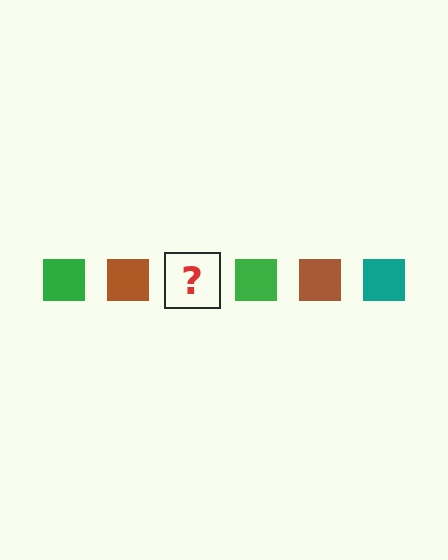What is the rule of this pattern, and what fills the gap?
The rule is that the pattern cycles through green, brown, teal squares. The gap should be filled with a teal square.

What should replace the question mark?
The question mark should be replaced with a teal square.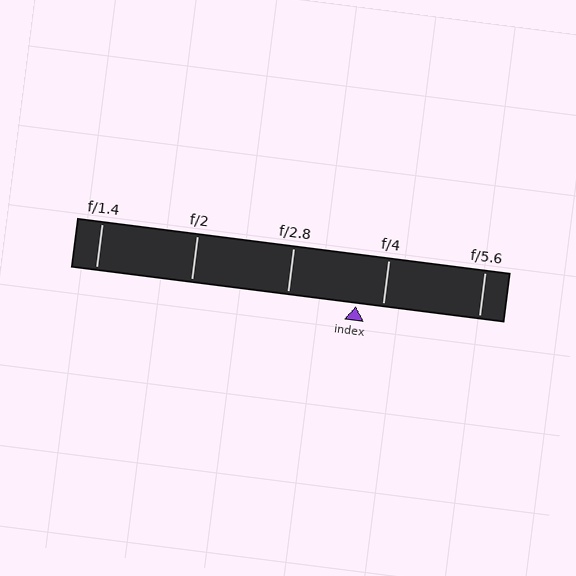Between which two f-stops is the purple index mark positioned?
The index mark is between f/2.8 and f/4.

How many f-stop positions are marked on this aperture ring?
There are 5 f-stop positions marked.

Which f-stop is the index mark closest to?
The index mark is closest to f/4.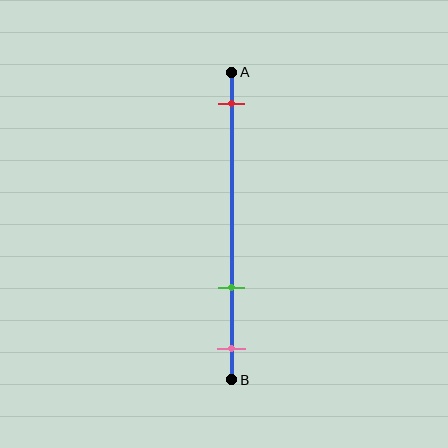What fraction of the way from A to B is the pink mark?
The pink mark is approximately 90% (0.9) of the way from A to B.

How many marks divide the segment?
There are 3 marks dividing the segment.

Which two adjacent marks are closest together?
The green and pink marks are the closest adjacent pair.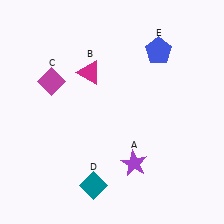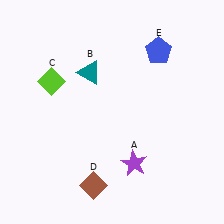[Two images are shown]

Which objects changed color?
B changed from magenta to teal. C changed from magenta to lime. D changed from teal to brown.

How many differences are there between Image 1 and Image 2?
There are 3 differences between the two images.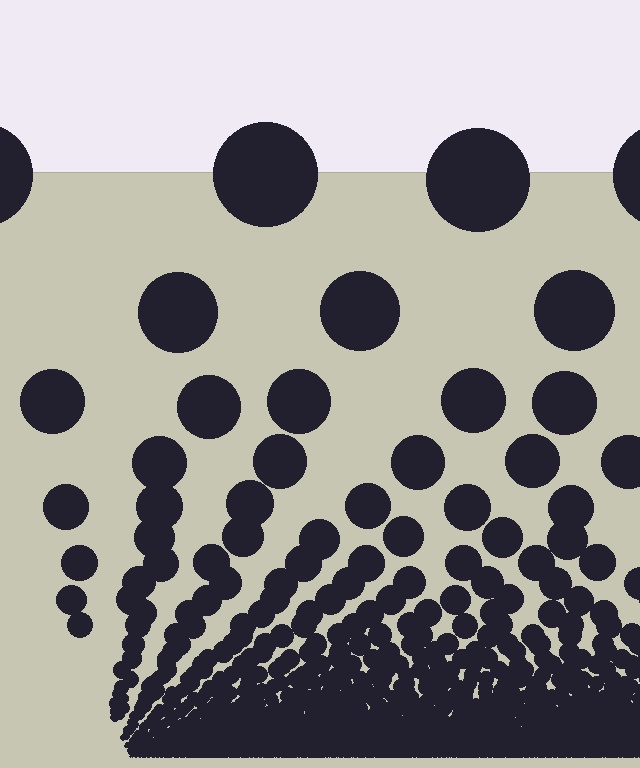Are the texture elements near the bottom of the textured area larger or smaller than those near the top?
Smaller. The gradient is inverted — elements near the bottom are smaller and denser.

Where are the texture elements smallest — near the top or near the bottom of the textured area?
Near the bottom.